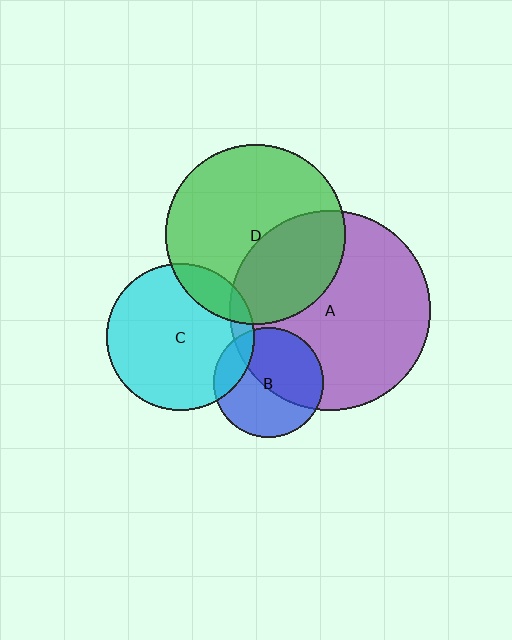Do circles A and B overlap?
Yes.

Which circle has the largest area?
Circle A (purple).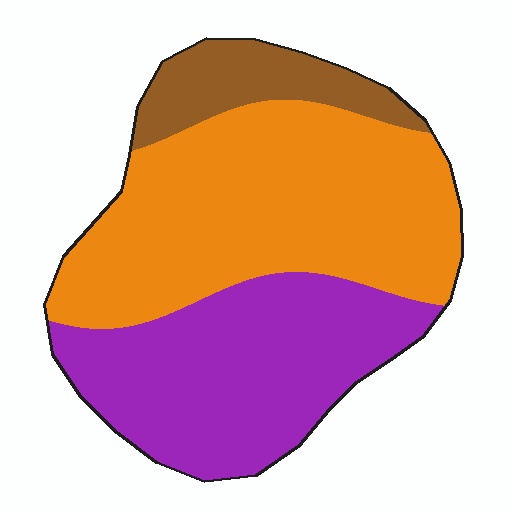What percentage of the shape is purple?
Purple takes up between a third and a half of the shape.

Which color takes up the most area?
Orange, at roughly 50%.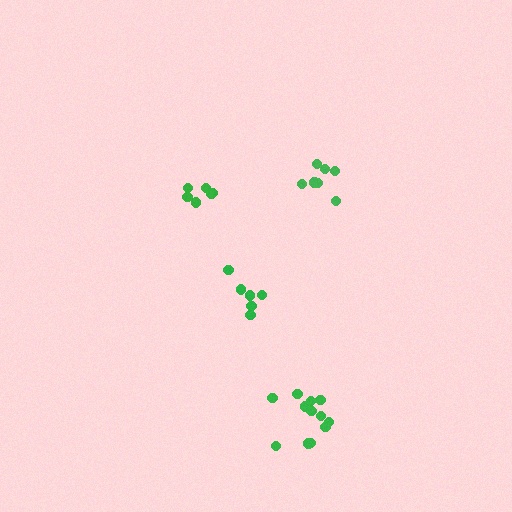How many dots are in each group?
Group 1: 6 dots, Group 2: 7 dots, Group 3: 6 dots, Group 4: 12 dots (31 total).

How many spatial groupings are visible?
There are 4 spatial groupings.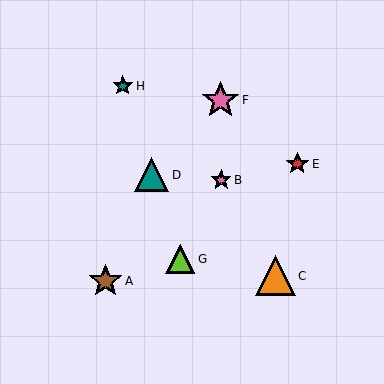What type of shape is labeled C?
Shape C is an orange triangle.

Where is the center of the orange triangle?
The center of the orange triangle is at (276, 276).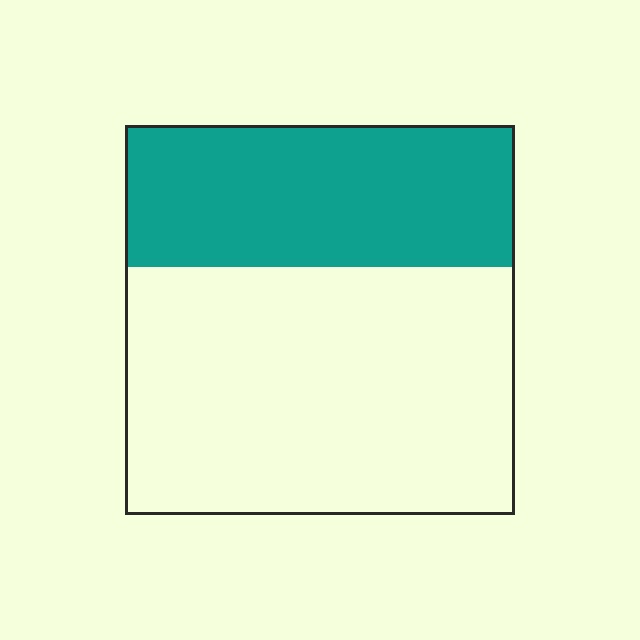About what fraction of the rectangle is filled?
About three eighths (3/8).